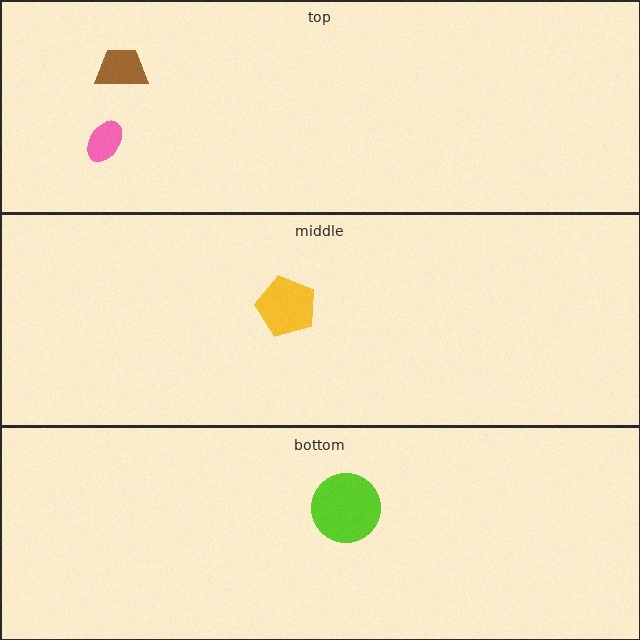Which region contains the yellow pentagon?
The middle region.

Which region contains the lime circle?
The bottom region.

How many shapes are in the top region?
2.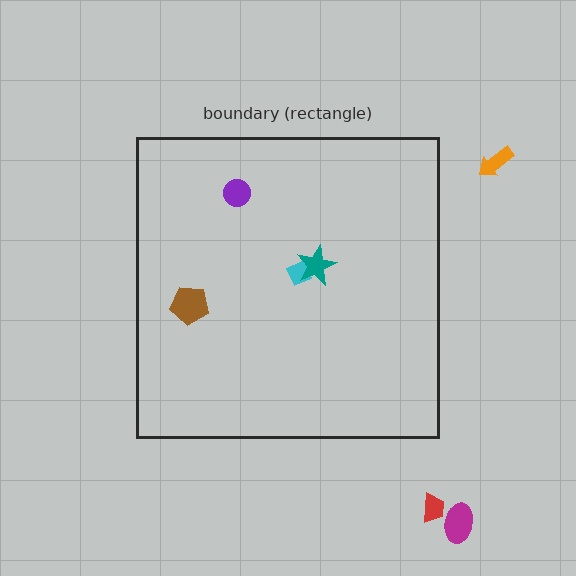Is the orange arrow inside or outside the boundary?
Outside.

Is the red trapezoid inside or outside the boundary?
Outside.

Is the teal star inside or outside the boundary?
Inside.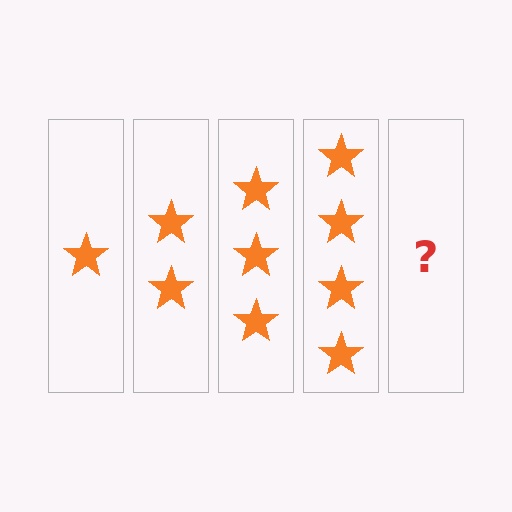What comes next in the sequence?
The next element should be 5 stars.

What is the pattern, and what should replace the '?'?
The pattern is that each step adds one more star. The '?' should be 5 stars.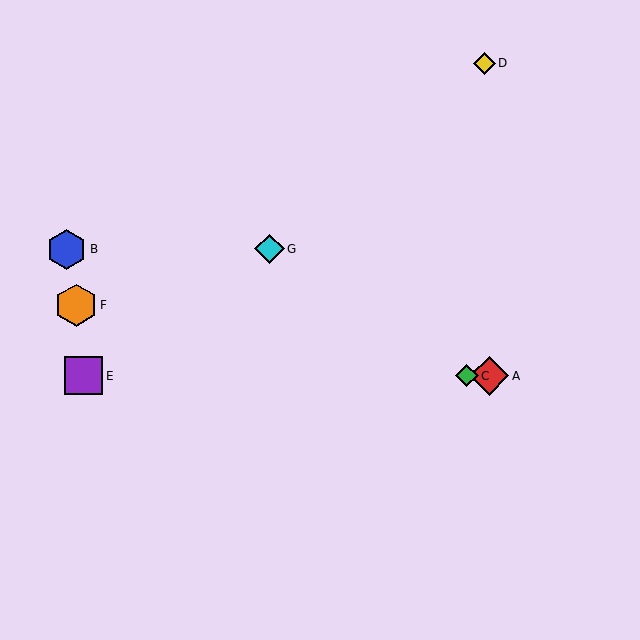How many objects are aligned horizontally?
3 objects (A, C, E) are aligned horizontally.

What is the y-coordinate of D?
Object D is at y≈63.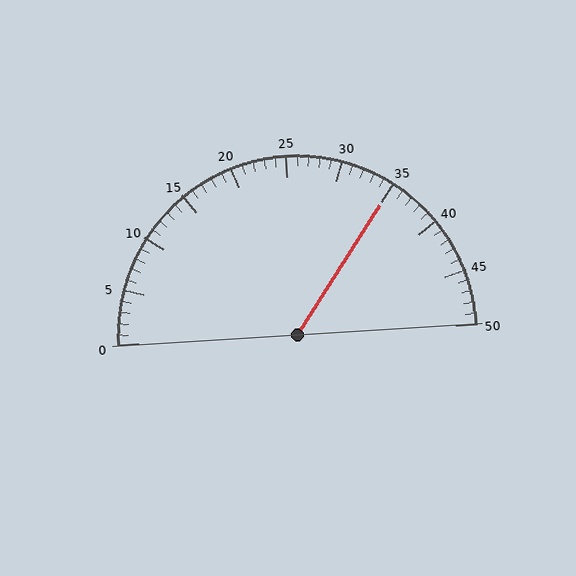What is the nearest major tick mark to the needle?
The nearest major tick mark is 35.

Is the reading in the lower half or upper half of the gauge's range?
The reading is in the upper half of the range (0 to 50).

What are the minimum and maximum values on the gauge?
The gauge ranges from 0 to 50.